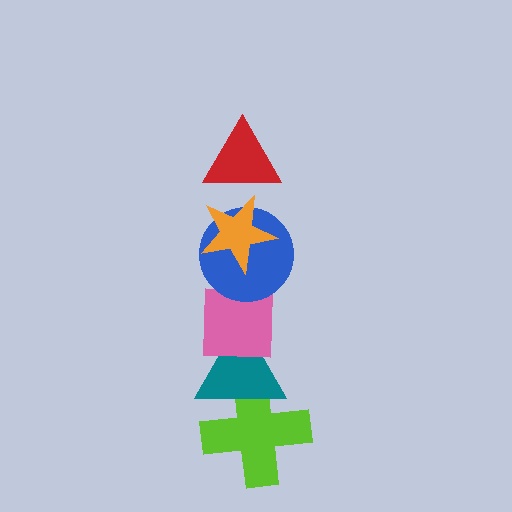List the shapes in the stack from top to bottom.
From top to bottom: the red triangle, the orange star, the blue circle, the pink square, the teal triangle, the lime cross.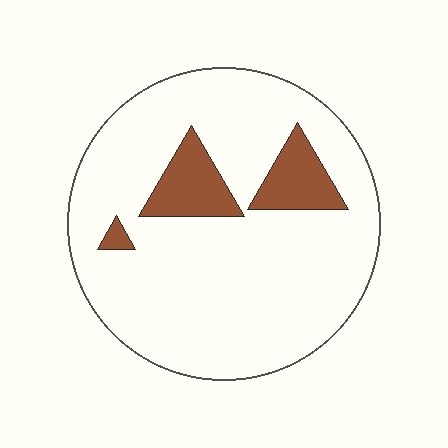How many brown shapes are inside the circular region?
3.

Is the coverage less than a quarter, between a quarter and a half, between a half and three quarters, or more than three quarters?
Less than a quarter.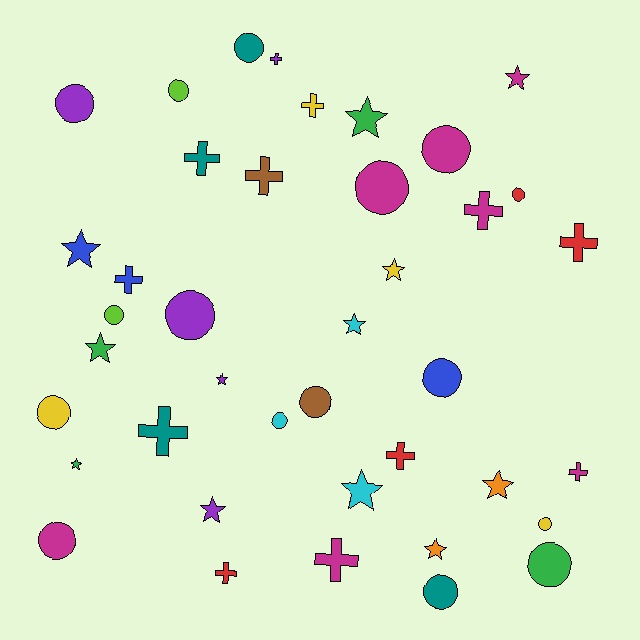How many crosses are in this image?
There are 12 crosses.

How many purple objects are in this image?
There are 5 purple objects.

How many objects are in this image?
There are 40 objects.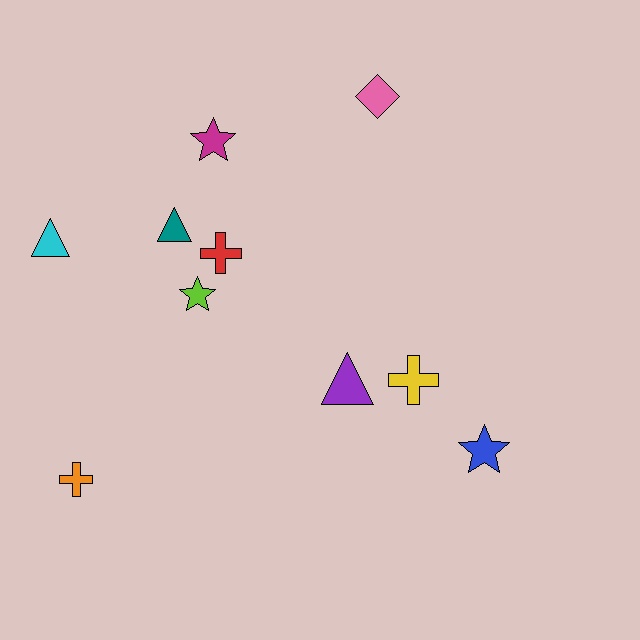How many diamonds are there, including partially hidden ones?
There is 1 diamond.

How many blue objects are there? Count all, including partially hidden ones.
There is 1 blue object.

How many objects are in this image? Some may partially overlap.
There are 10 objects.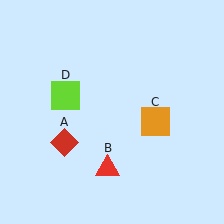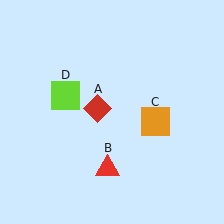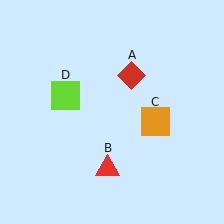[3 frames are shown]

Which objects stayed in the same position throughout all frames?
Red triangle (object B) and orange square (object C) and lime square (object D) remained stationary.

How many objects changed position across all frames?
1 object changed position: red diamond (object A).